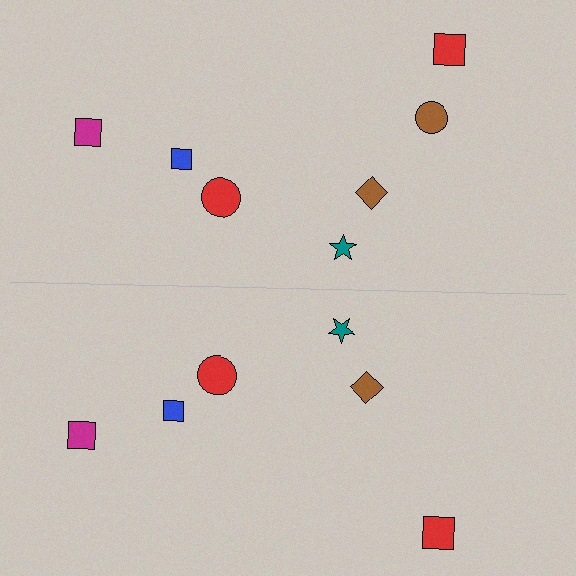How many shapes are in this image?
There are 13 shapes in this image.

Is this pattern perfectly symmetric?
No, the pattern is not perfectly symmetric. A brown circle is missing from the bottom side.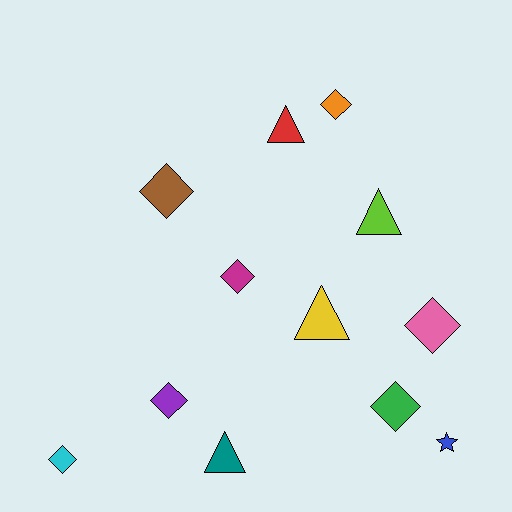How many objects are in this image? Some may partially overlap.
There are 12 objects.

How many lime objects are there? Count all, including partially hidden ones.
There is 1 lime object.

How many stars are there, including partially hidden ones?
There is 1 star.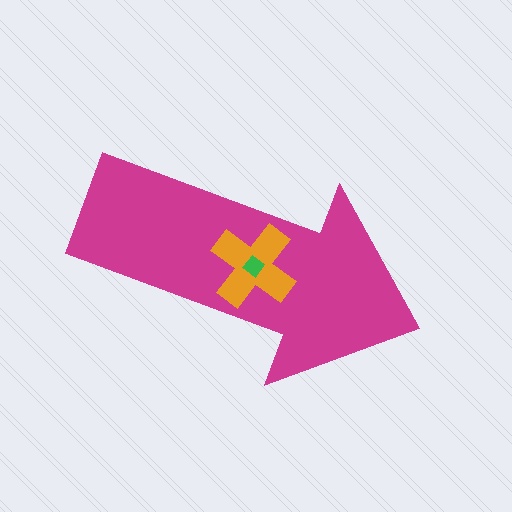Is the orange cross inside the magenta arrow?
Yes.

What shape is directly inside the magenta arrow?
The orange cross.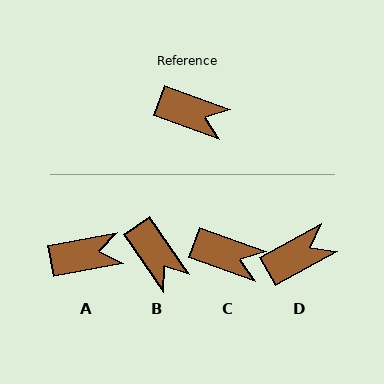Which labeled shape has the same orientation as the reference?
C.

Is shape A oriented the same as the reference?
No, it is off by about 30 degrees.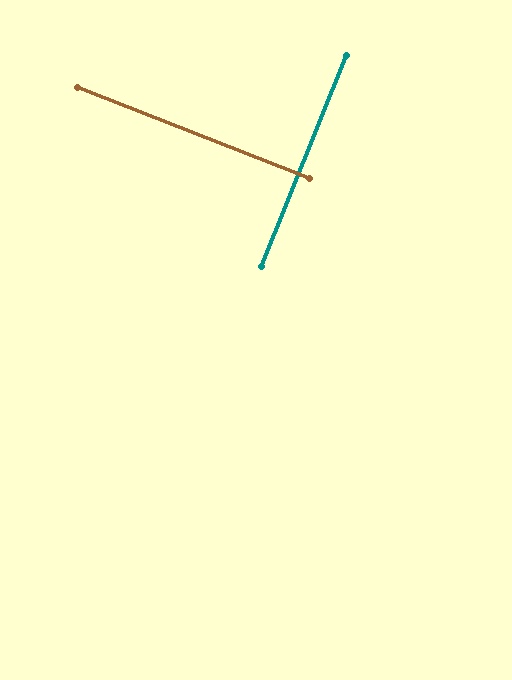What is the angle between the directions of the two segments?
Approximately 89 degrees.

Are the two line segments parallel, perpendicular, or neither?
Perpendicular — they meet at approximately 89°.